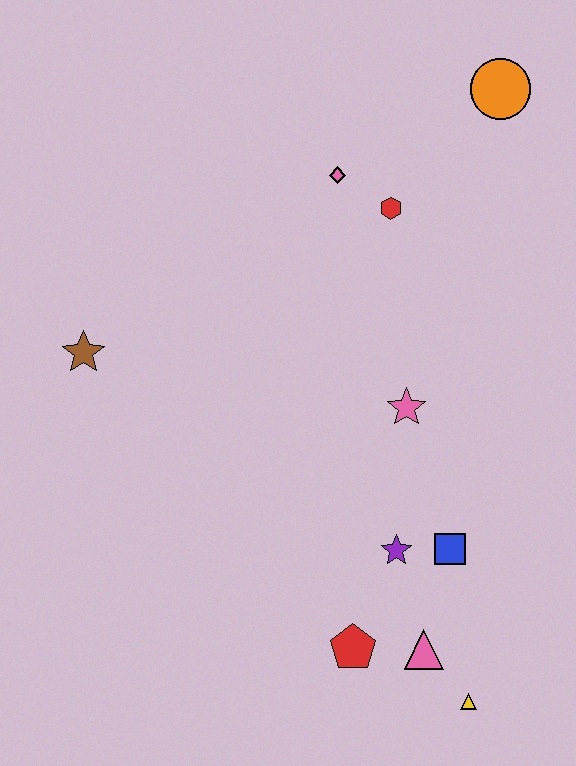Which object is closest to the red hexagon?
The pink diamond is closest to the red hexagon.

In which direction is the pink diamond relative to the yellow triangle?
The pink diamond is above the yellow triangle.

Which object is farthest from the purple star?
The orange circle is farthest from the purple star.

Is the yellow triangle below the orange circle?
Yes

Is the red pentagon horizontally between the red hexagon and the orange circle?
No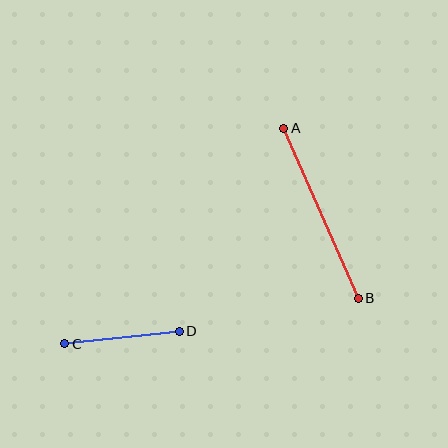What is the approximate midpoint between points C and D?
The midpoint is at approximately (122, 337) pixels.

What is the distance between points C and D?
The distance is approximately 115 pixels.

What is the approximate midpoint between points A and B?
The midpoint is at approximately (321, 213) pixels.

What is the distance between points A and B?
The distance is approximately 186 pixels.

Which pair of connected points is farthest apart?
Points A and B are farthest apart.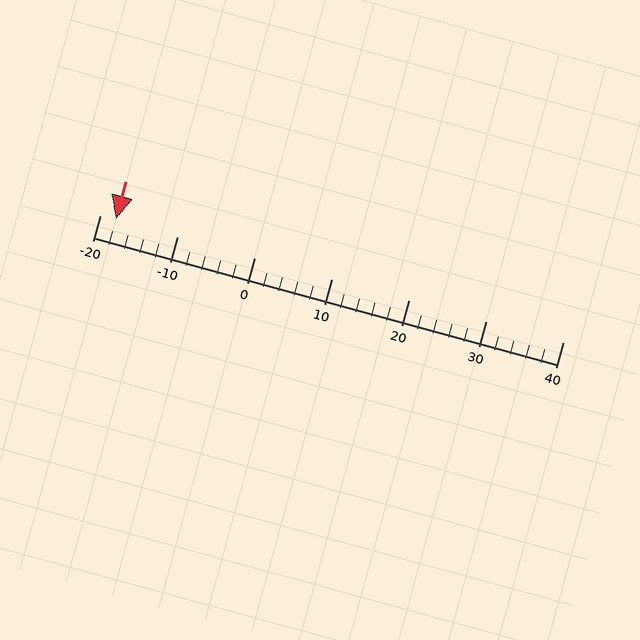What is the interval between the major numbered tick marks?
The major tick marks are spaced 10 units apart.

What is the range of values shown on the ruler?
The ruler shows values from -20 to 40.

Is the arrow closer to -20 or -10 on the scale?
The arrow is closer to -20.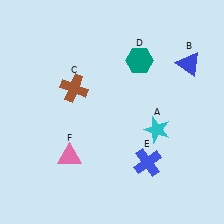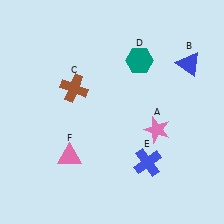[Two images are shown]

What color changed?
The star (A) changed from cyan in Image 1 to pink in Image 2.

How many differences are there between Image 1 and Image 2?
There is 1 difference between the two images.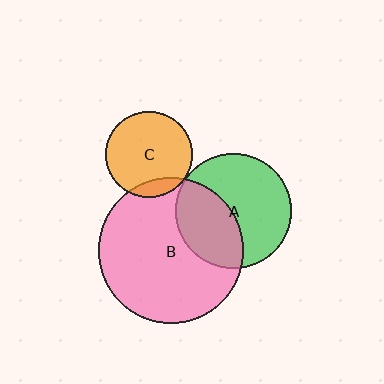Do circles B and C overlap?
Yes.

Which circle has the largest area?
Circle B (pink).